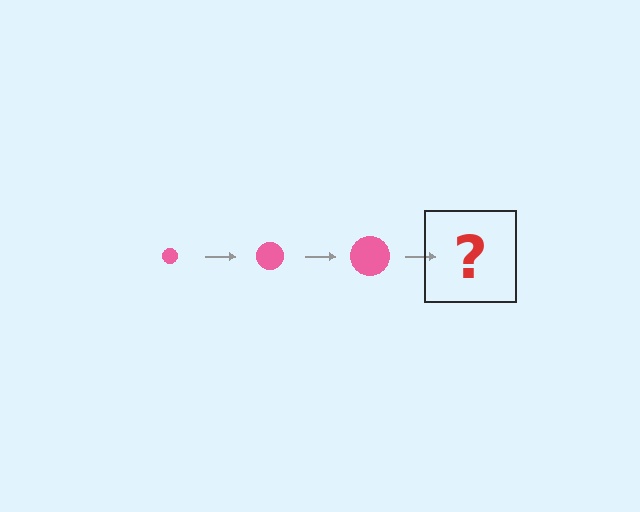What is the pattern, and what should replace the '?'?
The pattern is that the circle gets progressively larger each step. The '?' should be a pink circle, larger than the previous one.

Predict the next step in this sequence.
The next step is a pink circle, larger than the previous one.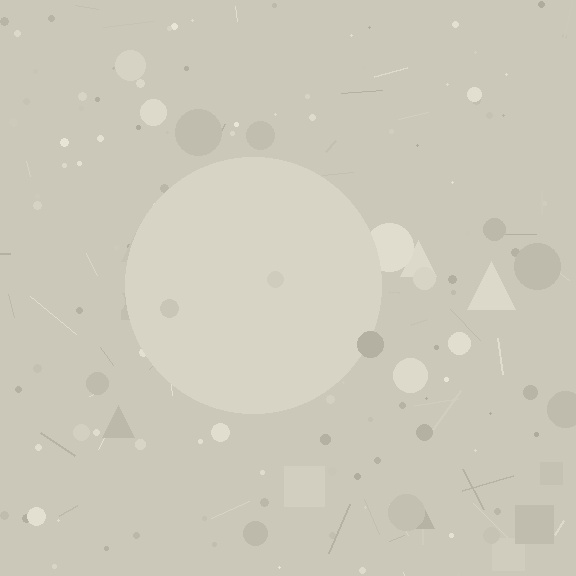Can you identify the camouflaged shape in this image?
The camouflaged shape is a circle.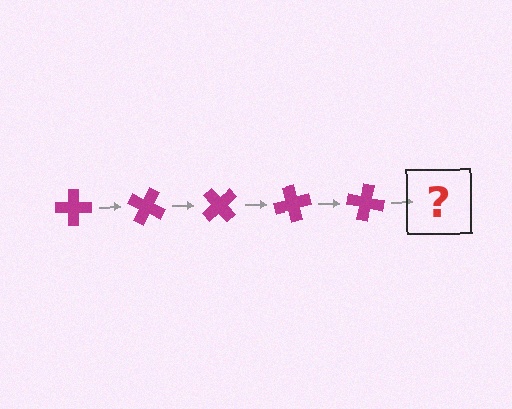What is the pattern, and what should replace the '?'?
The pattern is that the cross rotates 25 degrees each step. The '?' should be a magenta cross rotated 125 degrees.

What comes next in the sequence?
The next element should be a magenta cross rotated 125 degrees.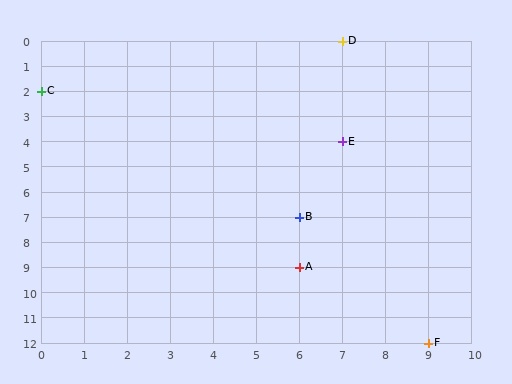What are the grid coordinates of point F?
Point F is at grid coordinates (9, 12).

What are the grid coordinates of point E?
Point E is at grid coordinates (7, 4).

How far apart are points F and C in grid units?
Points F and C are 9 columns and 10 rows apart (about 13.5 grid units diagonally).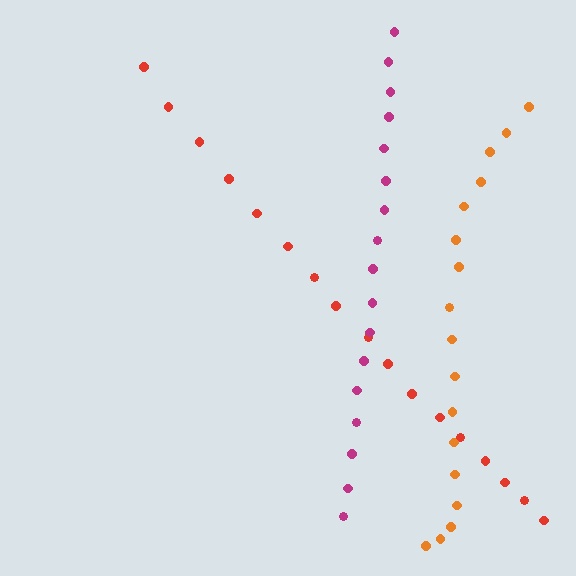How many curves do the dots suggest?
There are 3 distinct paths.